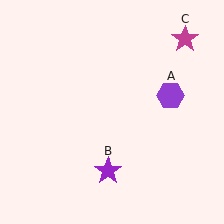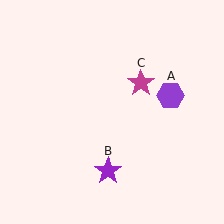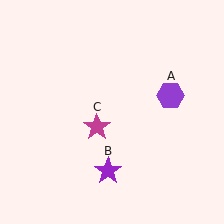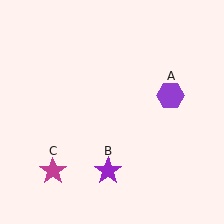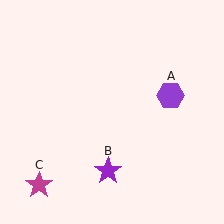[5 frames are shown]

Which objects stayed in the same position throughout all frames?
Purple hexagon (object A) and purple star (object B) remained stationary.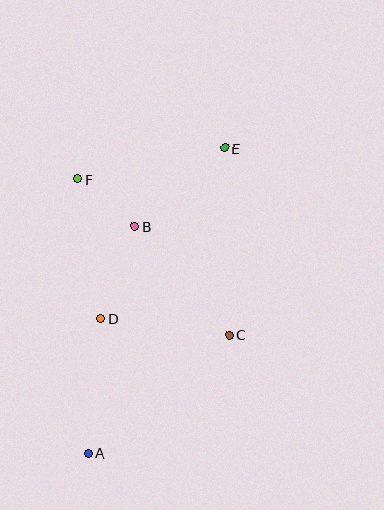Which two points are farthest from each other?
Points A and E are farthest from each other.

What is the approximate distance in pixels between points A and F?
The distance between A and F is approximately 275 pixels.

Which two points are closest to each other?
Points B and F are closest to each other.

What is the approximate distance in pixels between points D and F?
The distance between D and F is approximately 142 pixels.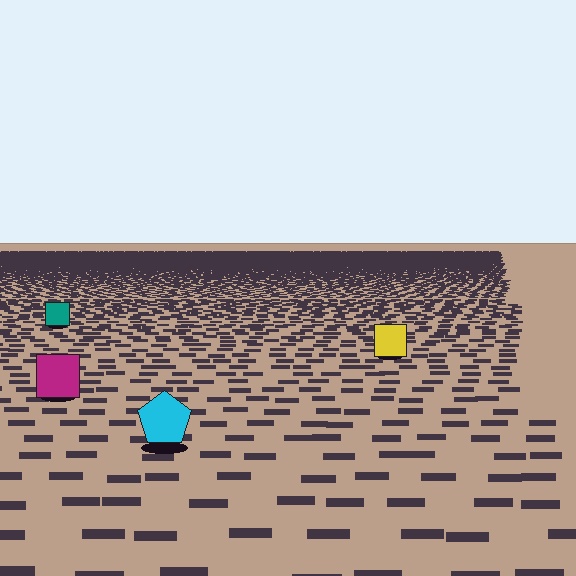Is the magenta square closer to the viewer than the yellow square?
Yes. The magenta square is closer — you can tell from the texture gradient: the ground texture is coarser near it.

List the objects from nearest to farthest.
From nearest to farthest: the cyan pentagon, the magenta square, the yellow square, the teal square.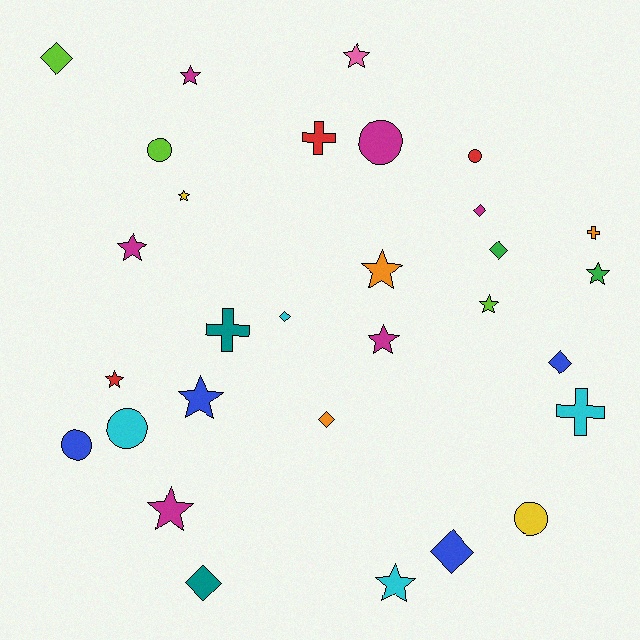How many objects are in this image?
There are 30 objects.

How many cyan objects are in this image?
There are 4 cyan objects.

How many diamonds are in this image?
There are 8 diamonds.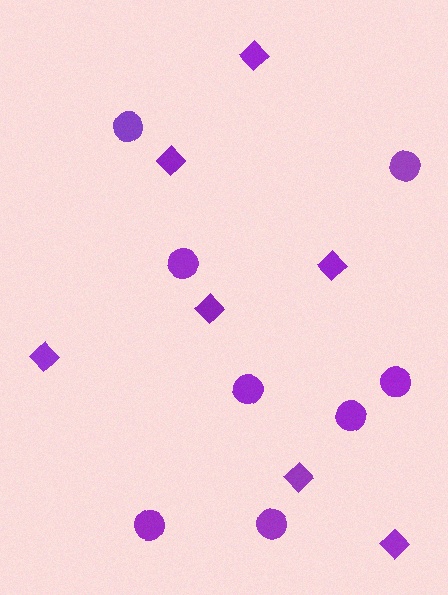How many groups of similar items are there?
There are 2 groups: one group of circles (8) and one group of diamonds (7).